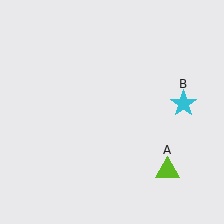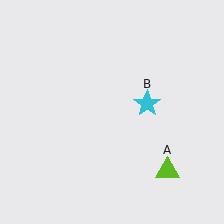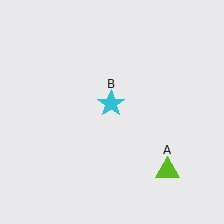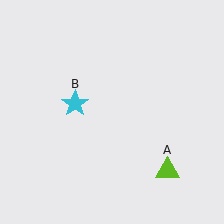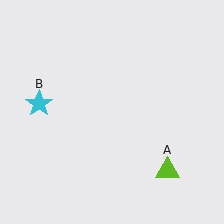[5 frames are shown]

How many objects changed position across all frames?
1 object changed position: cyan star (object B).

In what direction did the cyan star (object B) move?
The cyan star (object B) moved left.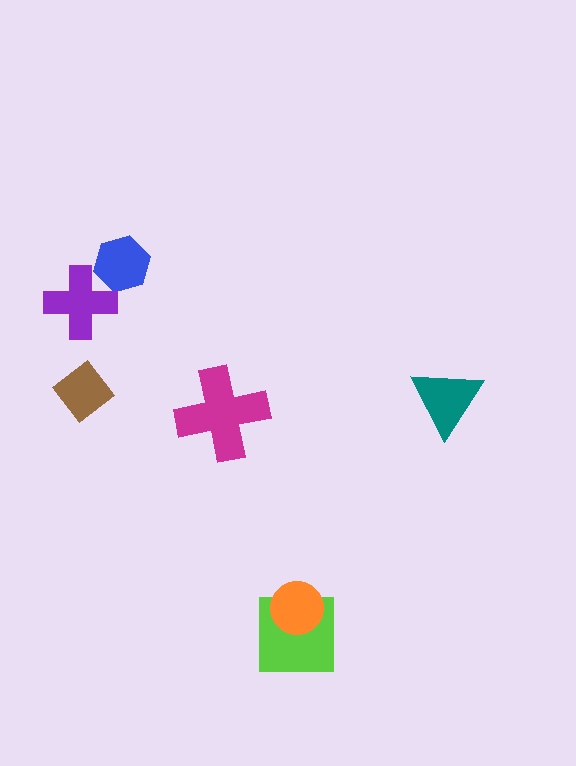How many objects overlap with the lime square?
1 object overlaps with the lime square.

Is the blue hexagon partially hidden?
Yes, it is partially covered by another shape.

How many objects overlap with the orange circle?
1 object overlaps with the orange circle.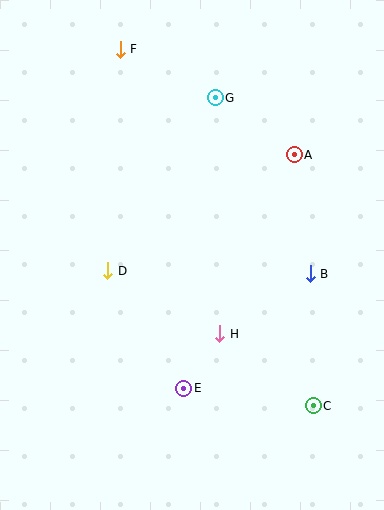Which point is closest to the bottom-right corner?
Point C is closest to the bottom-right corner.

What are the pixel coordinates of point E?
Point E is at (184, 388).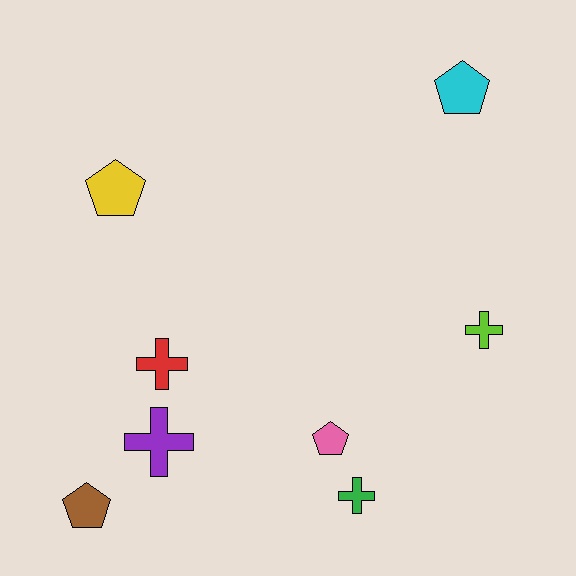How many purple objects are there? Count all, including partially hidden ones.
There is 1 purple object.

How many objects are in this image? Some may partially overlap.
There are 8 objects.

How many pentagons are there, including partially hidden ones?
There are 4 pentagons.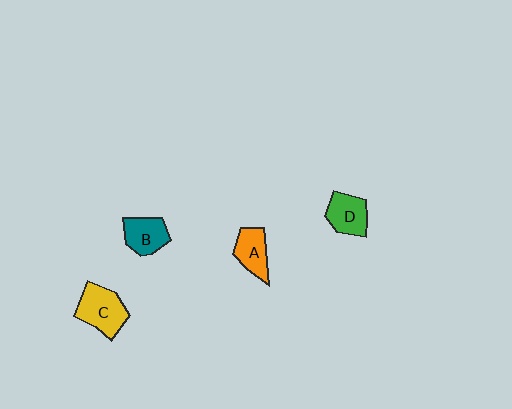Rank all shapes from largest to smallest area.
From largest to smallest: C (yellow), D (green), B (teal), A (orange).